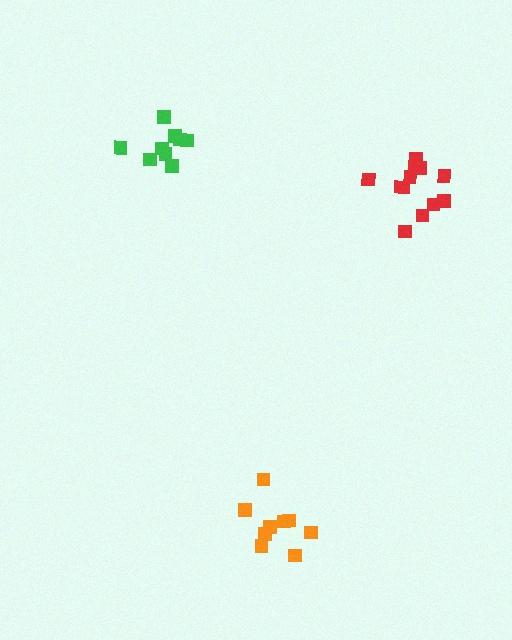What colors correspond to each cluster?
The clusters are colored: green, orange, red.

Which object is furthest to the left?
The green cluster is leftmost.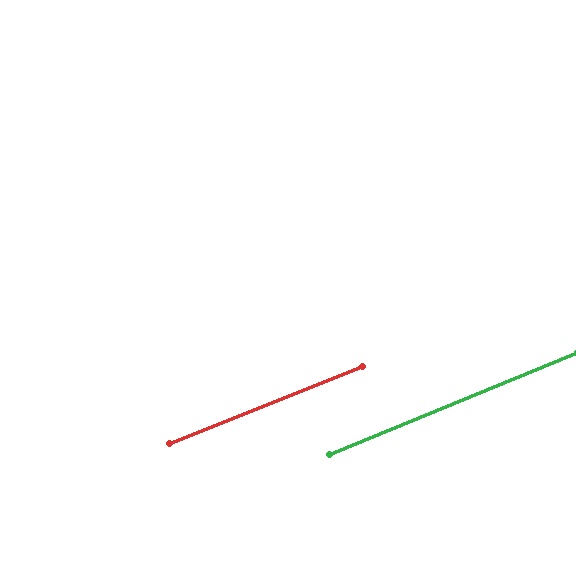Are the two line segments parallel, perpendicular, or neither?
Parallel — their directions differ by only 0.5°.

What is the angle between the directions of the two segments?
Approximately 1 degree.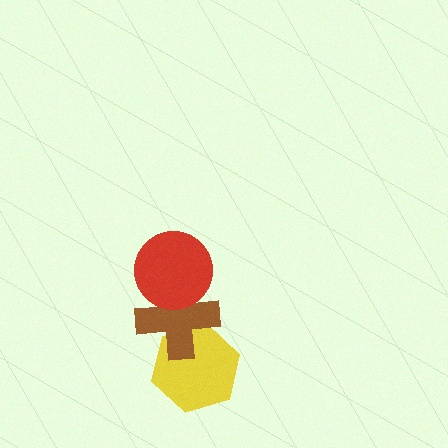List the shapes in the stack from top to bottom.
From top to bottom: the red circle, the brown cross, the yellow hexagon.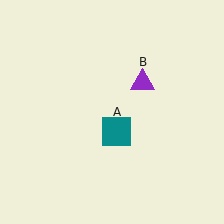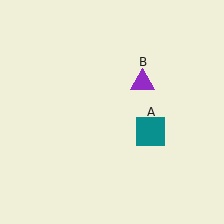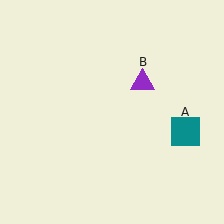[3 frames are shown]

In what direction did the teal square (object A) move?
The teal square (object A) moved right.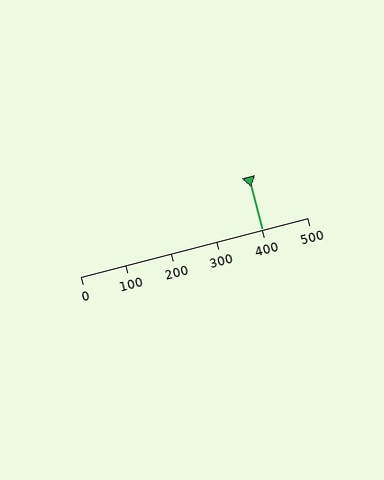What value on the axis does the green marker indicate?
The marker indicates approximately 400.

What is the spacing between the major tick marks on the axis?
The major ticks are spaced 100 apart.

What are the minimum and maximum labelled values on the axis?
The axis runs from 0 to 500.